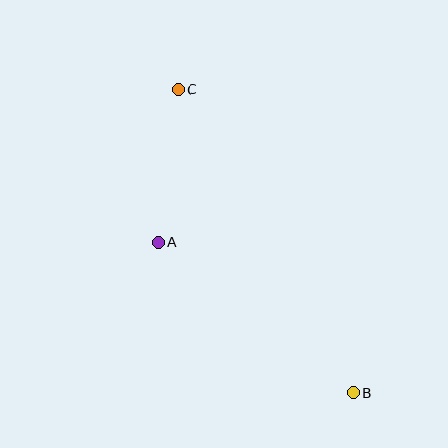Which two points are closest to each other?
Points A and C are closest to each other.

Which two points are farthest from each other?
Points B and C are farthest from each other.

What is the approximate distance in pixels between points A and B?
The distance between A and B is approximately 246 pixels.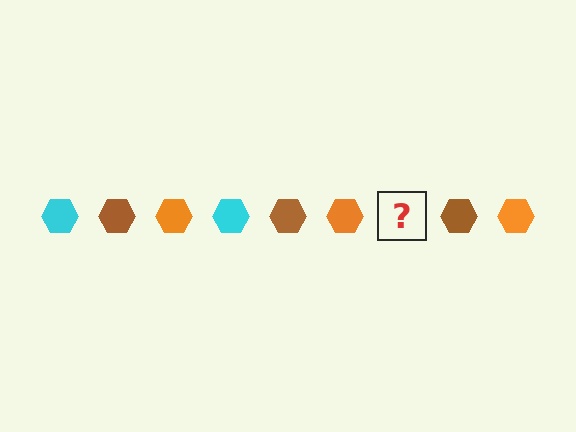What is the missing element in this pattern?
The missing element is a cyan hexagon.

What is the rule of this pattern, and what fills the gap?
The rule is that the pattern cycles through cyan, brown, orange hexagons. The gap should be filled with a cyan hexagon.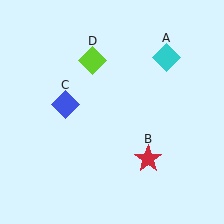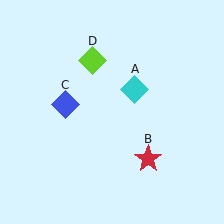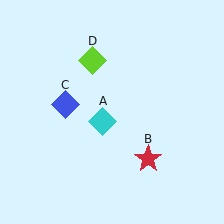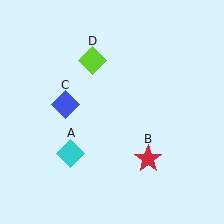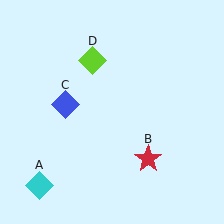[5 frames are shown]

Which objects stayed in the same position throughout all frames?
Red star (object B) and blue diamond (object C) and lime diamond (object D) remained stationary.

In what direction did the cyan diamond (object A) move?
The cyan diamond (object A) moved down and to the left.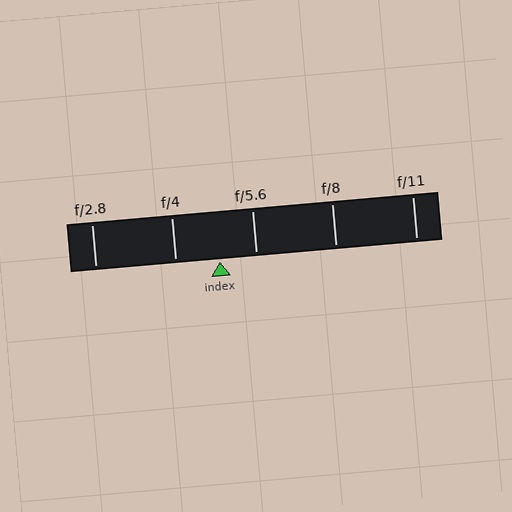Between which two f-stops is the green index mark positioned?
The index mark is between f/4 and f/5.6.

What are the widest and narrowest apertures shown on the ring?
The widest aperture shown is f/2.8 and the narrowest is f/11.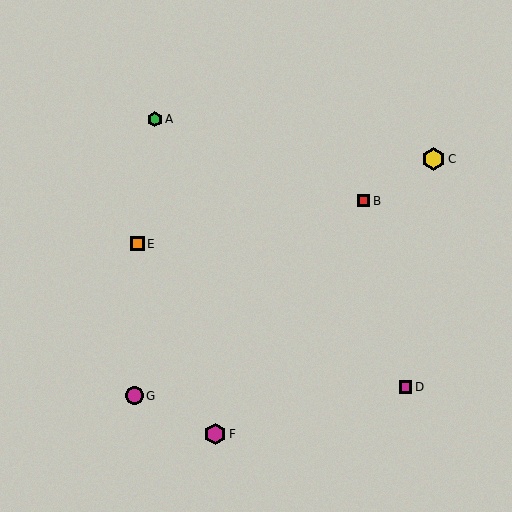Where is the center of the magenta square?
The center of the magenta square is at (405, 387).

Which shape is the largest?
The yellow hexagon (labeled C) is the largest.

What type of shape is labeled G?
Shape G is a magenta circle.